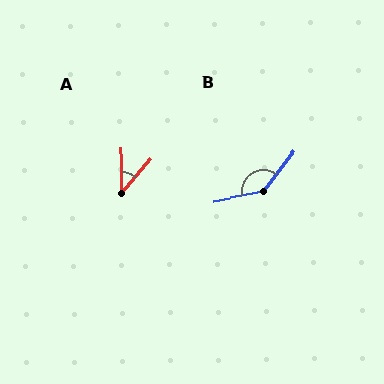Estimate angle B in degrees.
Approximately 138 degrees.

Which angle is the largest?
B, at approximately 138 degrees.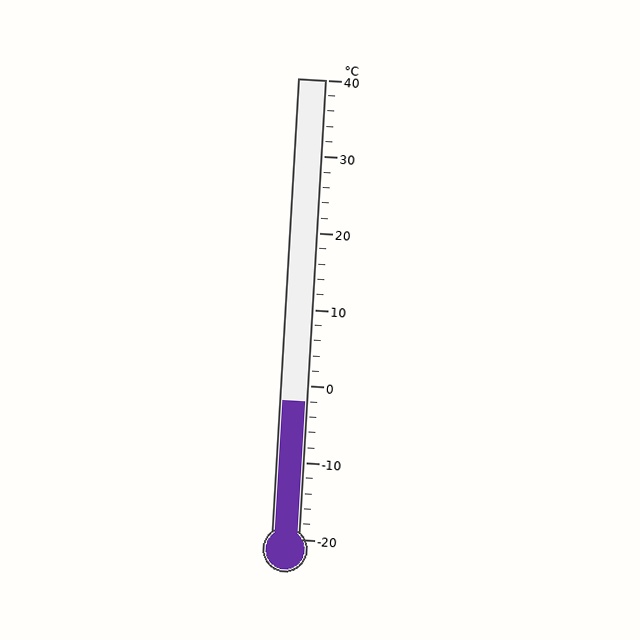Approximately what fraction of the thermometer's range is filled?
The thermometer is filled to approximately 30% of its range.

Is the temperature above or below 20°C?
The temperature is below 20°C.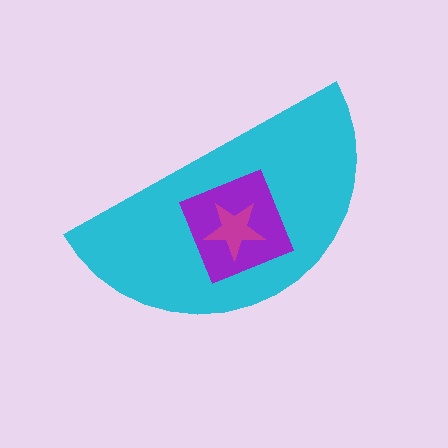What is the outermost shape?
The cyan semicircle.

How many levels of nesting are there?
3.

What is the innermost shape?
The magenta star.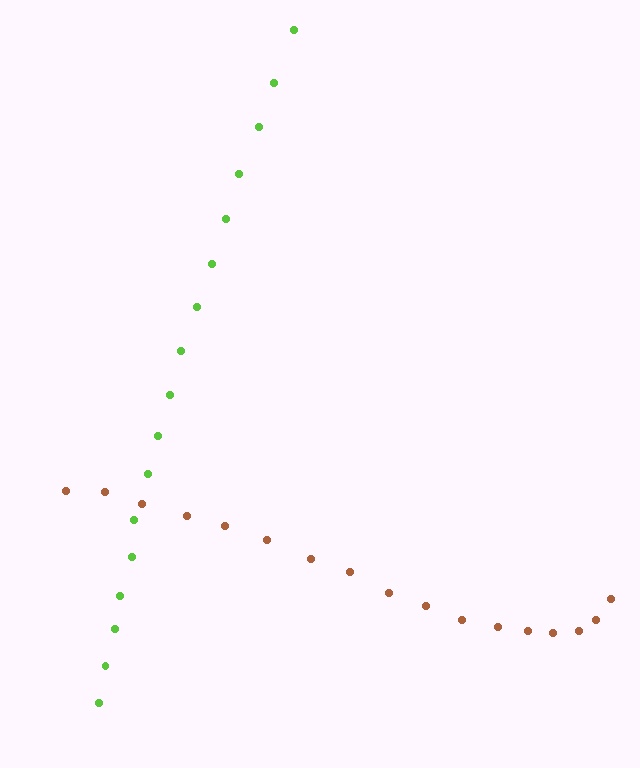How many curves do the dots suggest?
There are 2 distinct paths.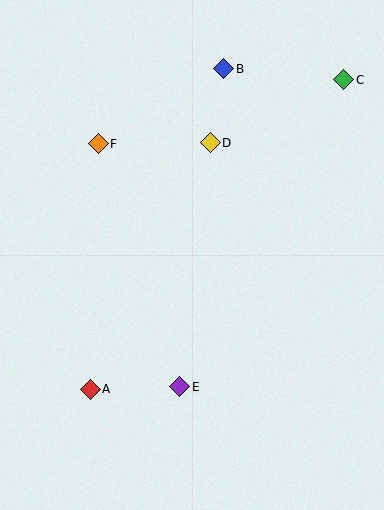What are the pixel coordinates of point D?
Point D is at (210, 143).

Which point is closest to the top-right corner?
Point C is closest to the top-right corner.